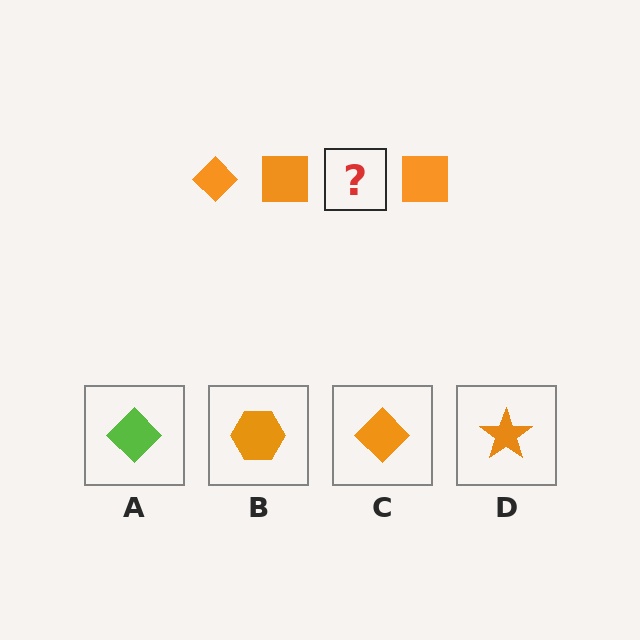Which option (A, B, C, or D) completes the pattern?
C.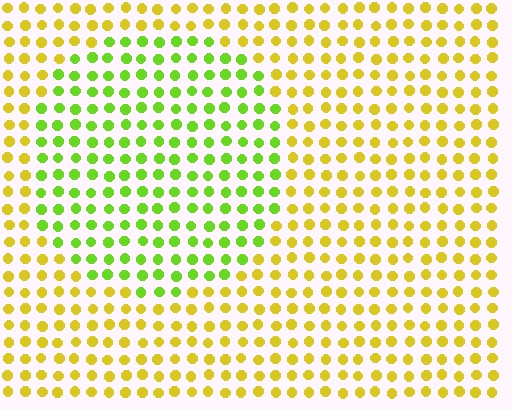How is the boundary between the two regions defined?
The boundary is defined purely by a slight shift in hue (about 43 degrees). Spacing, size, and orientation are identical on both sides.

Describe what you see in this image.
The image is filled with small yellow elements in a uniform arrangement. A circle-shaped region is visible where the elements are tinted to a slightly different hue, forming a subtle color boundary.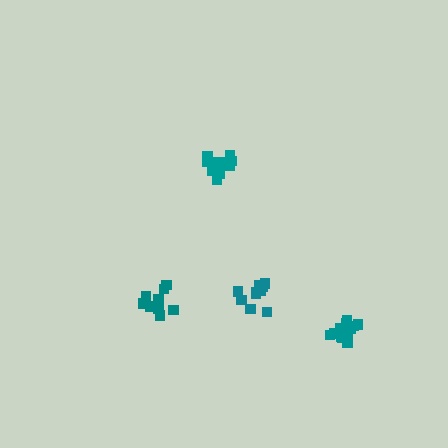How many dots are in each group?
Group 1: 12 dots, Group 2: 9 dots, Group 3: 10 dots, Group 4: 14 dots (45 total).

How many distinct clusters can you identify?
There are 4 distinct clusters.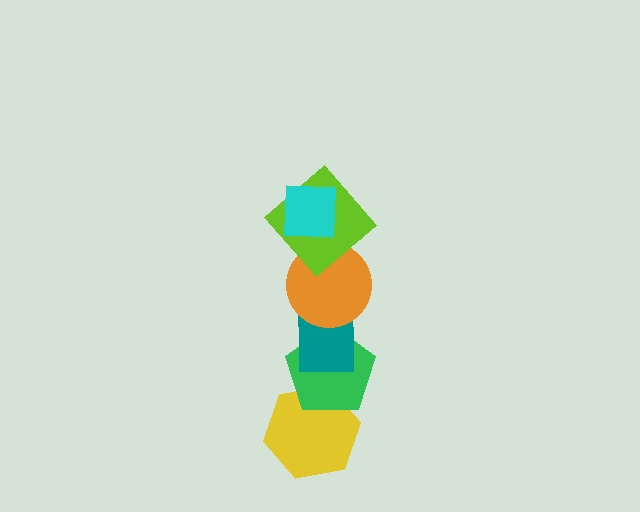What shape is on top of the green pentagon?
The teal rectangle is on top of the green pentagon.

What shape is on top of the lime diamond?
The cyan square is on top of the lime diamond.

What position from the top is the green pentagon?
The green pentagon is 5th from the top.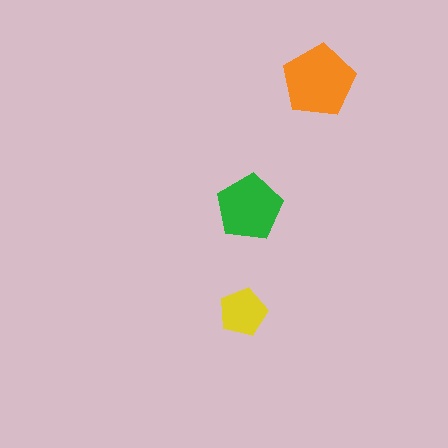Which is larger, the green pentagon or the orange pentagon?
The orange one.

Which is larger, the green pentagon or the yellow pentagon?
The green one.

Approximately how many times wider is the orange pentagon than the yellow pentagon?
About 1.5 times wider.